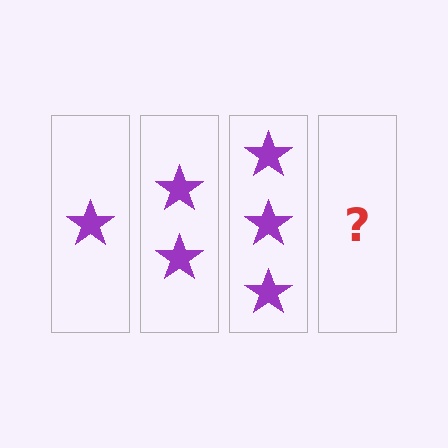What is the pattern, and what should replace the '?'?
The pattern is that each step adds one more star. The '?' should be 4 stars.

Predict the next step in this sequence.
The next step is 4 stars.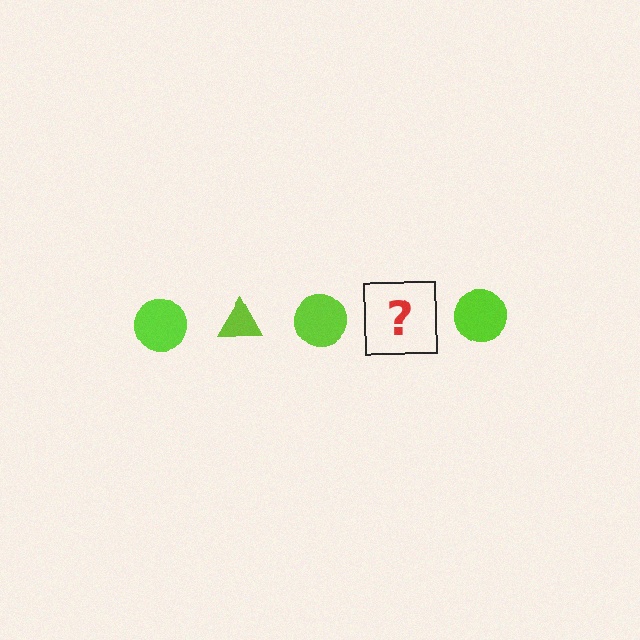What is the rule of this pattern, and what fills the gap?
The rule is that the pattern cycles through circle, triangle shapes in lime. The gap should be filled with a lime triangle.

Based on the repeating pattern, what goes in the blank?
The blank should be a lime triangle.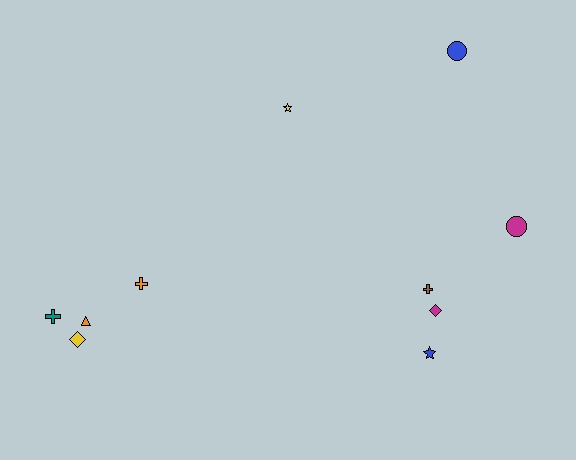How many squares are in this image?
There are no squares.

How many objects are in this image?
There are 10 objects.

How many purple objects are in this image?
There are no purple objects.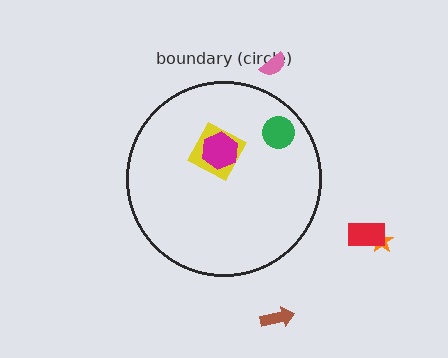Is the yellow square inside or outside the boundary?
Inside.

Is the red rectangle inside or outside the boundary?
Outside.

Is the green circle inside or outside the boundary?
Inside.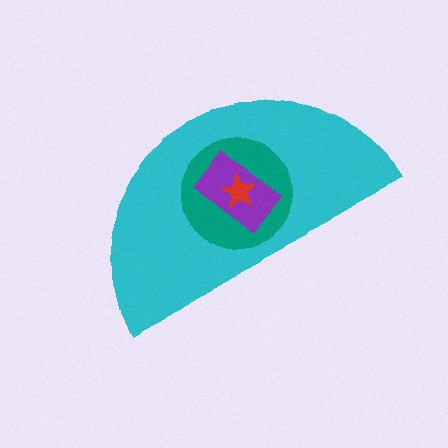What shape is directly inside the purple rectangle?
The red star.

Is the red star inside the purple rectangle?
Yes.